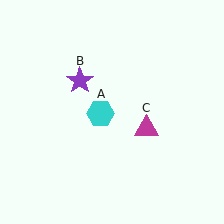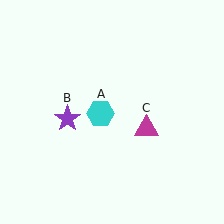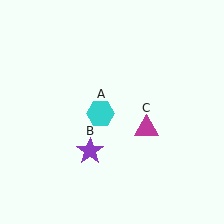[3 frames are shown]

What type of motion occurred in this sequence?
The purple star (object B) rotated counterclockwise around the center of the scene.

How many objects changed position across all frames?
1 object changed position: purple star (object B).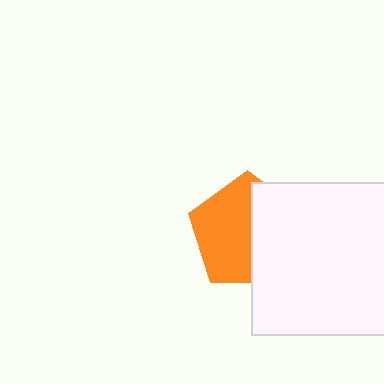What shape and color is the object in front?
The object in front is a white square.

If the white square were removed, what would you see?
You would see the complete orange pentagon.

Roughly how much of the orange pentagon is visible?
About half of it is visible (roughly 56%).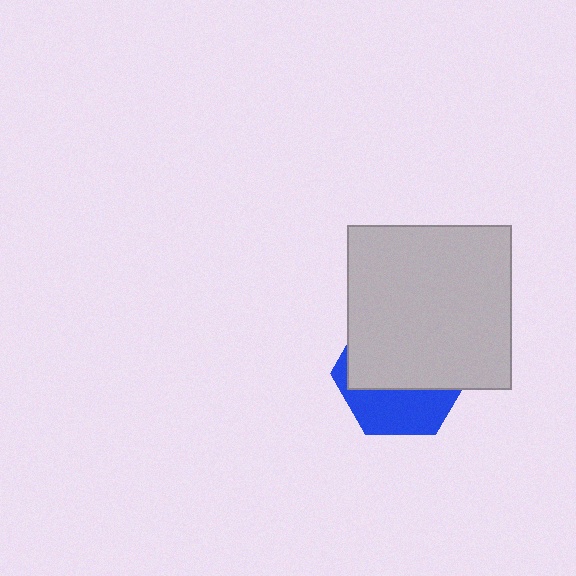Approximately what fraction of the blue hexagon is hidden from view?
Roughly 63% of the blue hexagon is hidden behind the light gray square.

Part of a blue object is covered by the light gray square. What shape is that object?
It is a hexagon.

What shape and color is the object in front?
The object in front is a light gray square.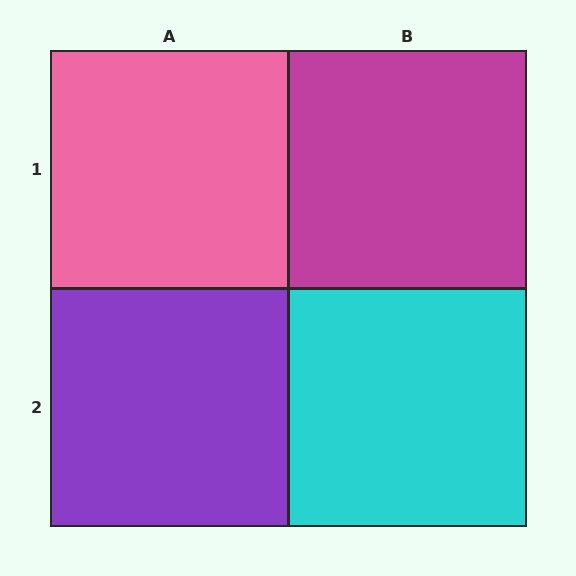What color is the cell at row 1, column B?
Magenta.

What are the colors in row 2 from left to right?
Purple, cyan.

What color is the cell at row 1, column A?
Pink.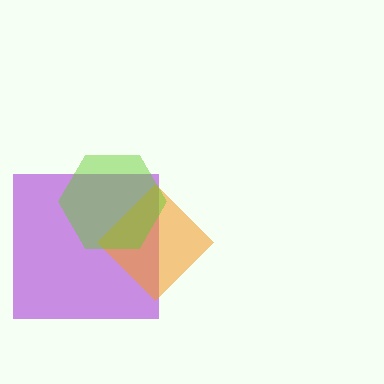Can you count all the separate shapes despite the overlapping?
Yes, there are 3 separate shapes.